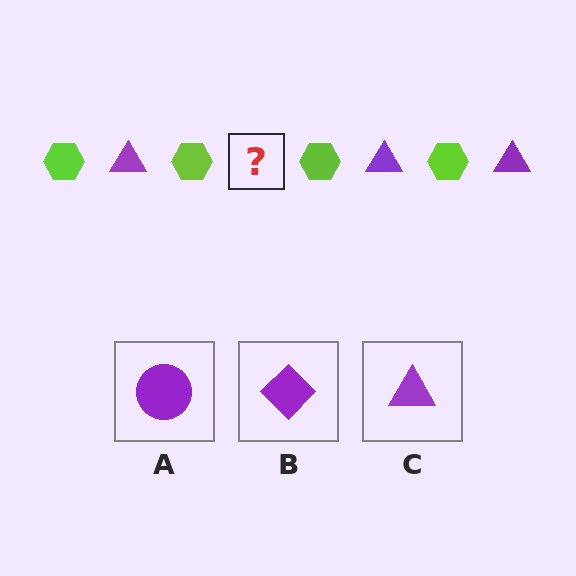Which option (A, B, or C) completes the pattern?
C.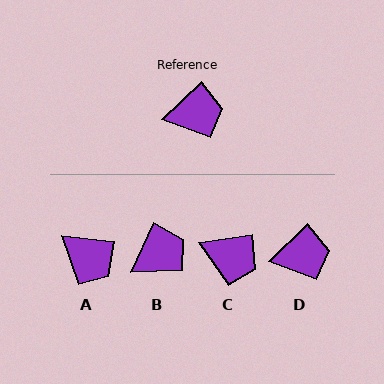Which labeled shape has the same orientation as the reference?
D.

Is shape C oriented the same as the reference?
No, it is off by about 35 degrees.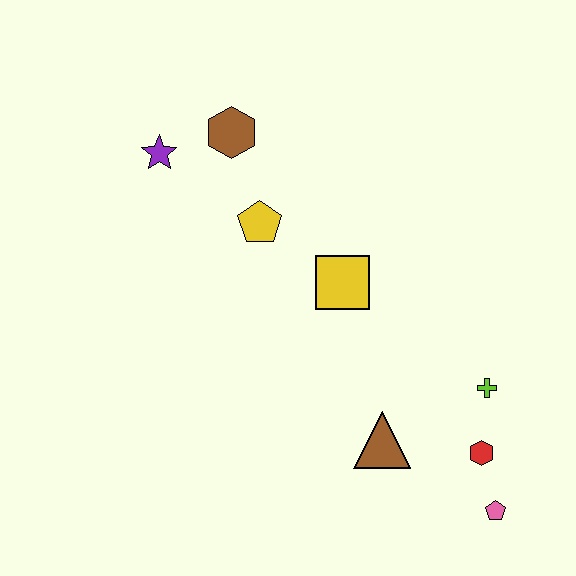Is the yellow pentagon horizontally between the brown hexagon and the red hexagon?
Yes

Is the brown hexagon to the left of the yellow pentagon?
Yes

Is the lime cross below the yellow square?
Yes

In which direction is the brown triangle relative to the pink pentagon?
The brown triangle is to the left of the pink pentagon.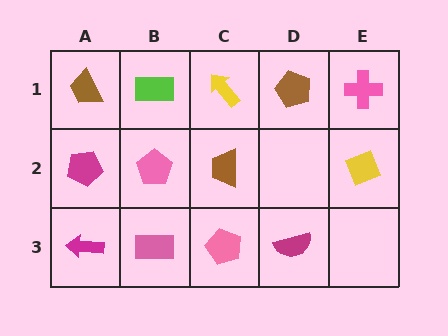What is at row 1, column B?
A lime rectangle.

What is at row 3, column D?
A magenta semicircle.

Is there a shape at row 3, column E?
No, that cell is empty.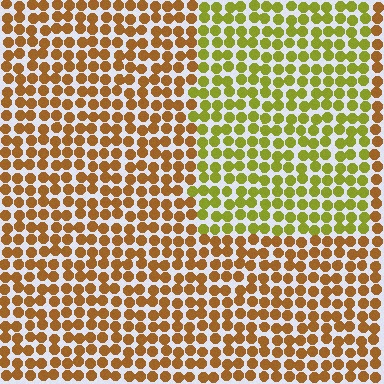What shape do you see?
I see a rectangle.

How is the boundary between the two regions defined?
The boundary is defined purely by a slight shift in hue (about 41 degrees). Spacing, size, and orientation are identical on both sides.